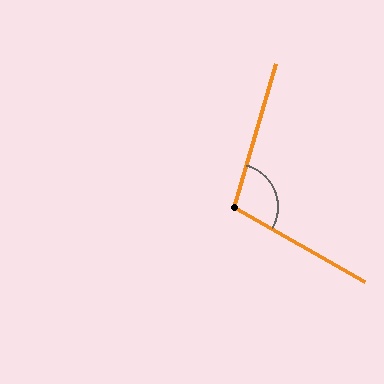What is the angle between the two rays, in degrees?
Approximately 104 degrees.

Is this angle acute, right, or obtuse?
It is obtuse.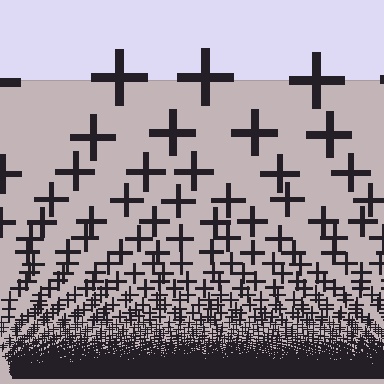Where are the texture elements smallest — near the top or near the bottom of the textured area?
Near the bottom.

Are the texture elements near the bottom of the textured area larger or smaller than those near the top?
Smaller. The gradient is inverted — elements near the bottom are smaller and denser.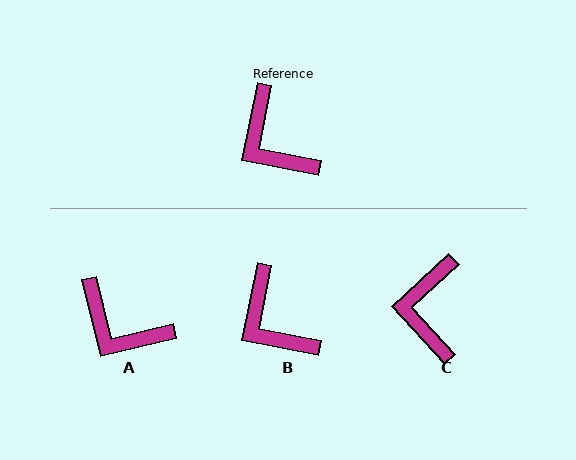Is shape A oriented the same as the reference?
No, it is off by about 25 degrees.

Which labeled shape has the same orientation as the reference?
B.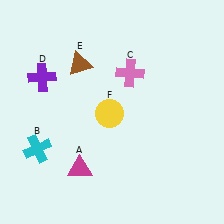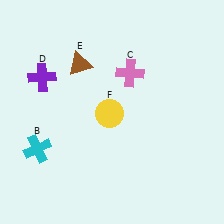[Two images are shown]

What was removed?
The magenta triangle (A) was removed in Image 2.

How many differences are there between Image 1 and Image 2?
There is 1 difference between the two images.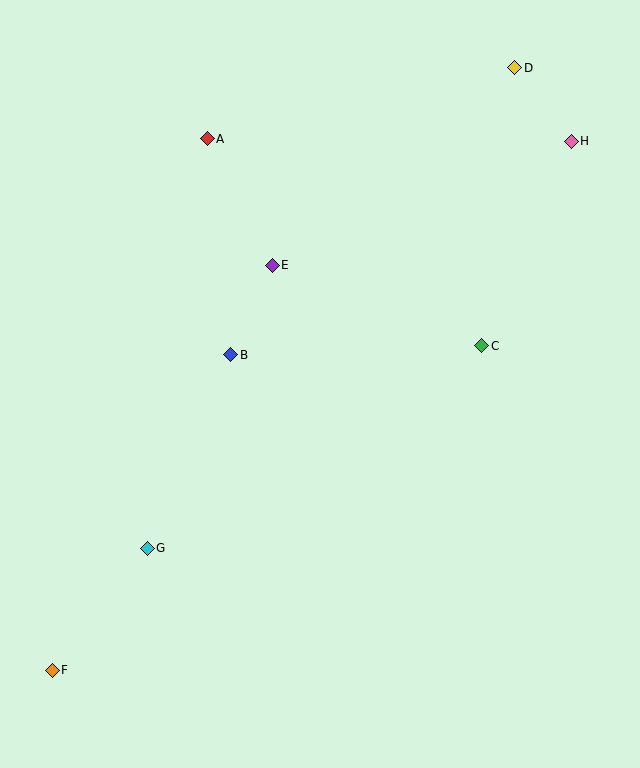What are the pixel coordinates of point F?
Point F is at (52, 670).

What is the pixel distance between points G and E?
The distance between G and E is 309 pixels.